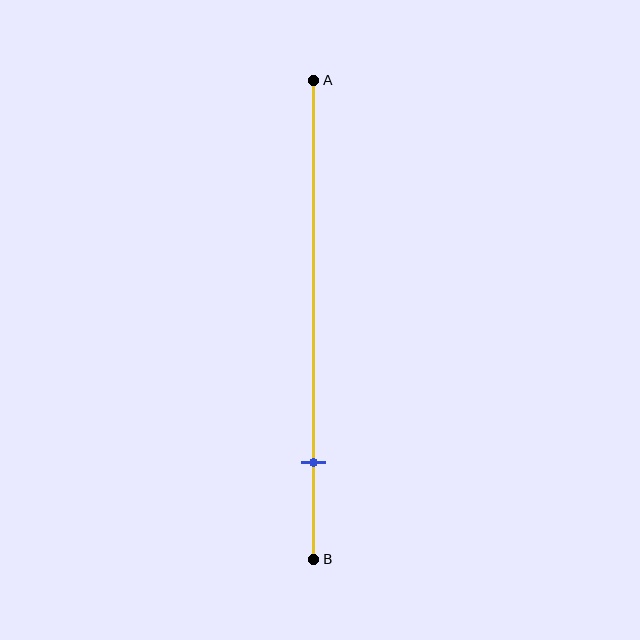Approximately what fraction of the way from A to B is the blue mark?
The blue mark is approximately 80% of the way from A to B.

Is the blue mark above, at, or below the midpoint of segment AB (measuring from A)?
The blue mark is below the midpoint of segment AB.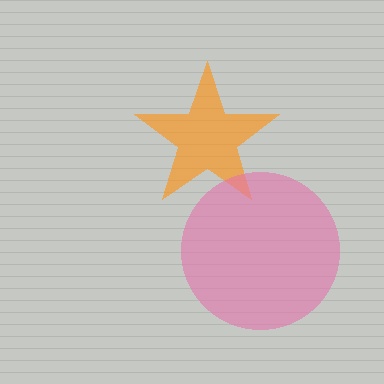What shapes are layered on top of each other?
The layered shapes are: an orange star, a pink circle.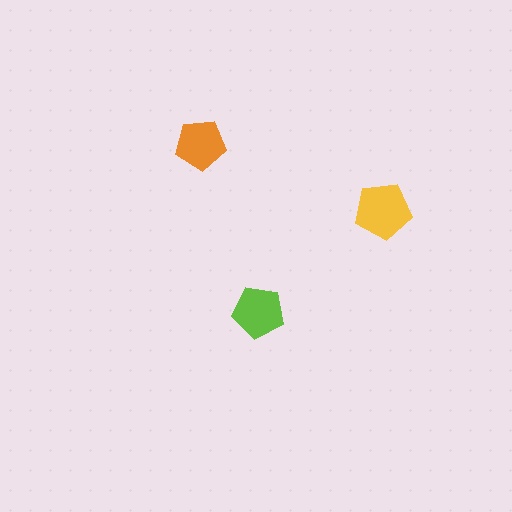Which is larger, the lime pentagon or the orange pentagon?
The lime one.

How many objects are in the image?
There are 3 objects in the image.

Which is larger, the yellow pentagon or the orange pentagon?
The yellow one.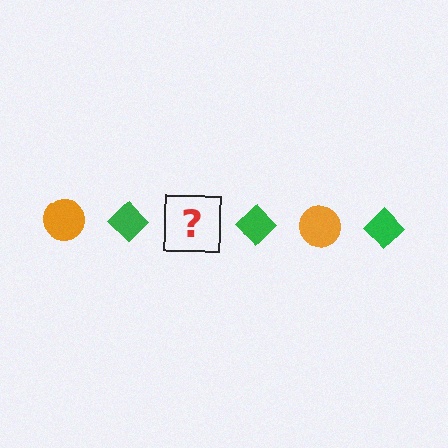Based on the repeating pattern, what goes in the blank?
The blank should be an orange circle.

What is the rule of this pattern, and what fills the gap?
The rule is that the pattern alternates between orange circle and green diamond. The gap should be filled with an orange circle.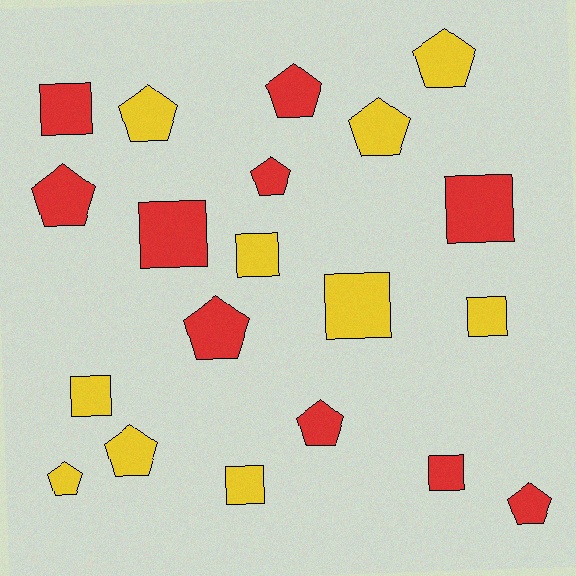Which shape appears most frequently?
Pentagon, with 11 objects.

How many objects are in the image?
There are 20 objects.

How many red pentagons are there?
There are 6 red pentagons.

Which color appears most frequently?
Red, with 10 objects.